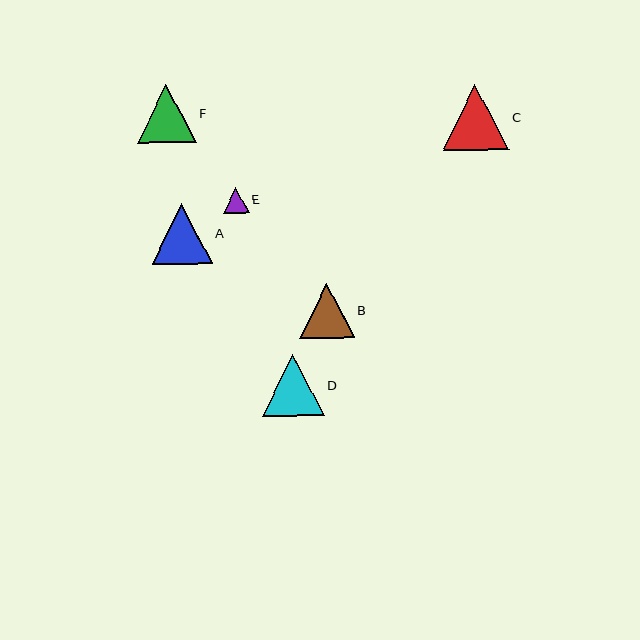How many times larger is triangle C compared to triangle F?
Triangle C is approximately 1.1 times the size of triangle F.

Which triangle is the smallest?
Triangle E is the smallest with a size of approximately 26 pixels.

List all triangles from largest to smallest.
From largest to smallest: C, D, A, F, B, E.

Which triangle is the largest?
Triangle C is the largest with a size of approximately 67 pixels.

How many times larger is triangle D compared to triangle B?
Triangle D is approximately 1.1 times the size of triangle B.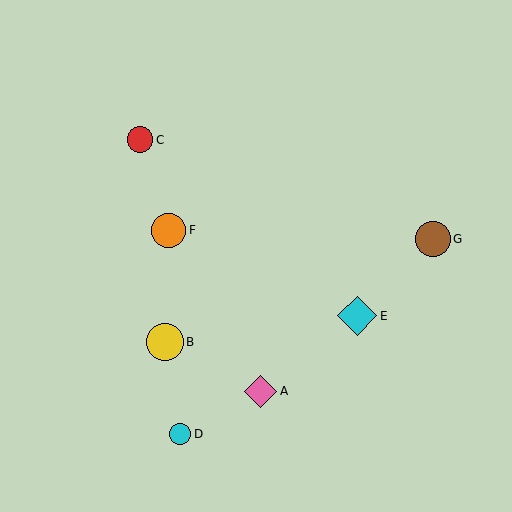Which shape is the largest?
The cyan diamond (labeled E) is the largest.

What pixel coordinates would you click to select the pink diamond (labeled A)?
Click at (260, 391) to select the pink diamond A.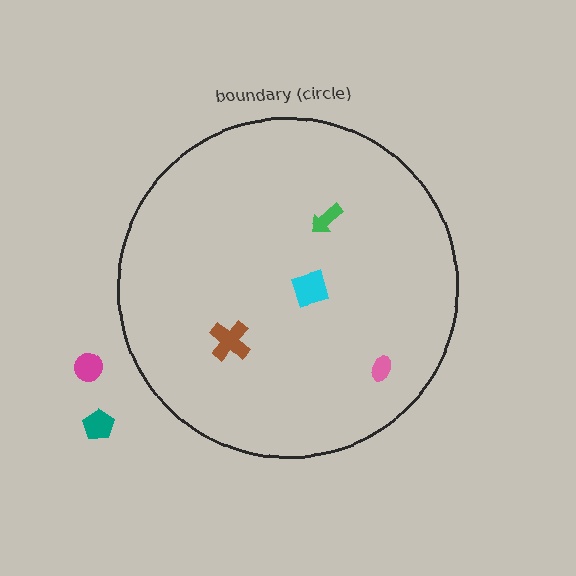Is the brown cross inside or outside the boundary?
Inside.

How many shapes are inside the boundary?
4 inside, 2 outside.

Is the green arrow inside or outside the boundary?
Inside.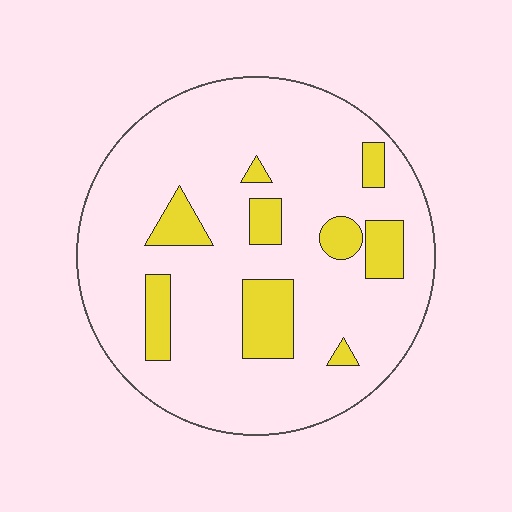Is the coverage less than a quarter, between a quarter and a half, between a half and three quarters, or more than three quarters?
Less than a quarter.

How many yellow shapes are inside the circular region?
9.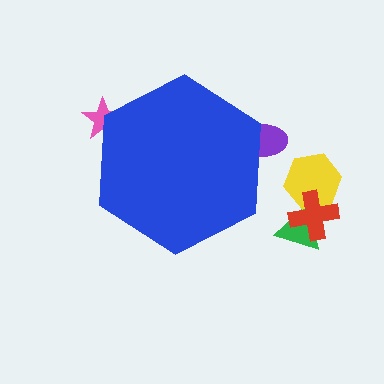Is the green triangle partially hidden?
No, the green triangle is fully visible.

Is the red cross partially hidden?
No, the red cross is fully visible.